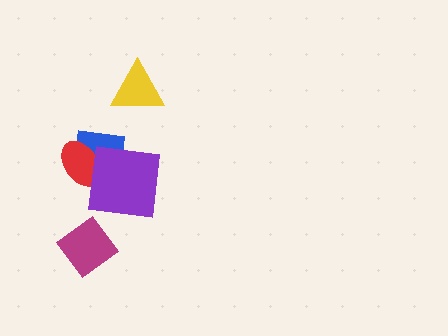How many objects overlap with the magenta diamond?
0 objects overlap with the magenta diamond.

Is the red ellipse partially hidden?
Yes, it is partially covered by another shape.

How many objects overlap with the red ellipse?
2 objects overlap with the red ellipse.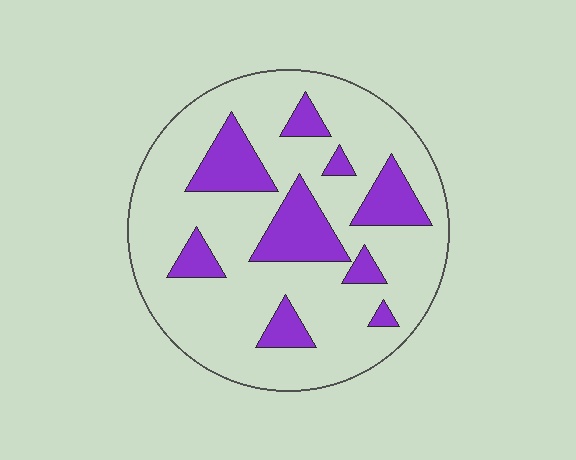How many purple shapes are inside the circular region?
9.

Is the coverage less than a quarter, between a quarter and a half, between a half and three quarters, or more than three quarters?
Less than a quarter.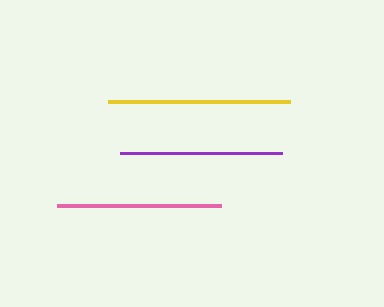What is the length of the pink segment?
The pink segment is approximately 163 pixels long.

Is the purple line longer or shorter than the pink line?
The pink line is longer than the purple line.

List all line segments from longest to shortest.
From longest to shortest: yellow, pink, purple.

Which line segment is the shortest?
The purple line is the shortest at approximately 162 pixels.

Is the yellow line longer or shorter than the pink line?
The yellow line is longer than the pink line.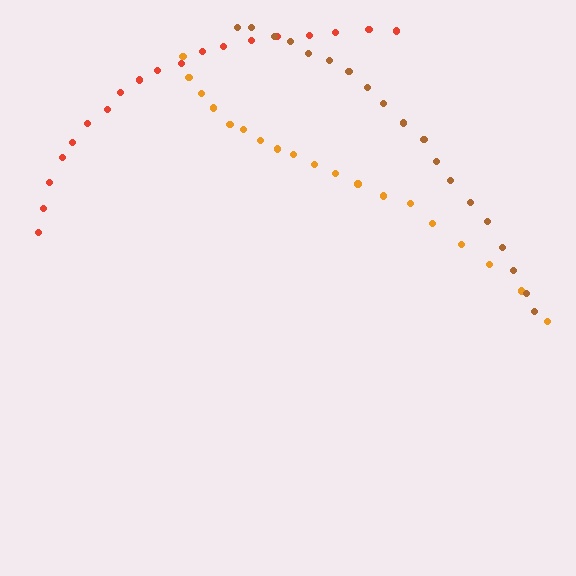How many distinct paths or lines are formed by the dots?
There are 3 distinct paths.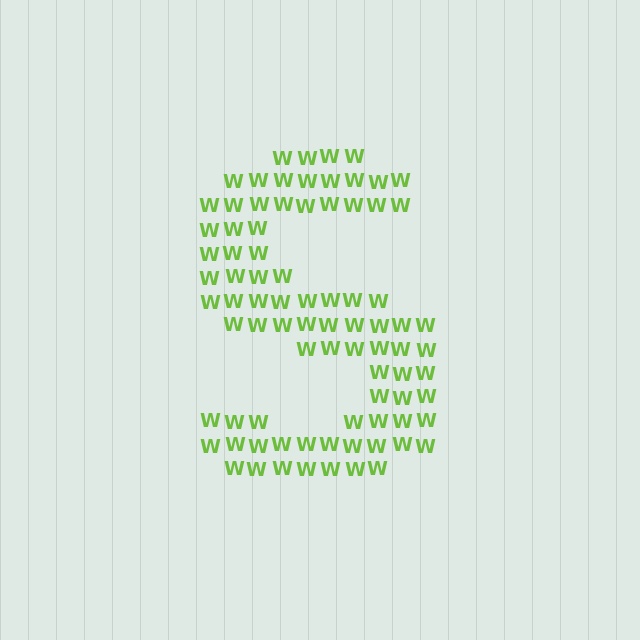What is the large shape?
The large shape is the letter S.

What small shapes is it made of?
It is made of small letter W's.